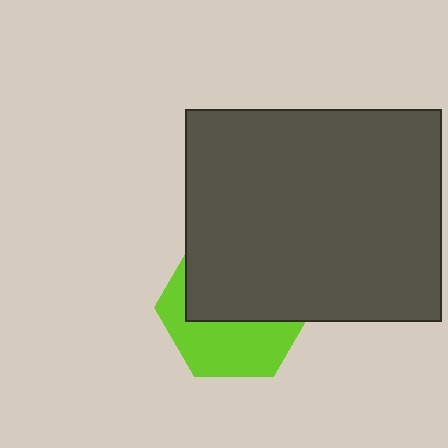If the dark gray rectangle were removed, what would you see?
You would see the complete lime hexagon.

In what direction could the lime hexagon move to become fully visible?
The lime hexagon could move down. That would shift it out from behind the dark gray rectangle entirely.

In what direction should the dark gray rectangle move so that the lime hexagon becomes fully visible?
The dark gray rectangle should move up. That is the shortest direction to clear the overlap and leave the lime hexagon fully visible.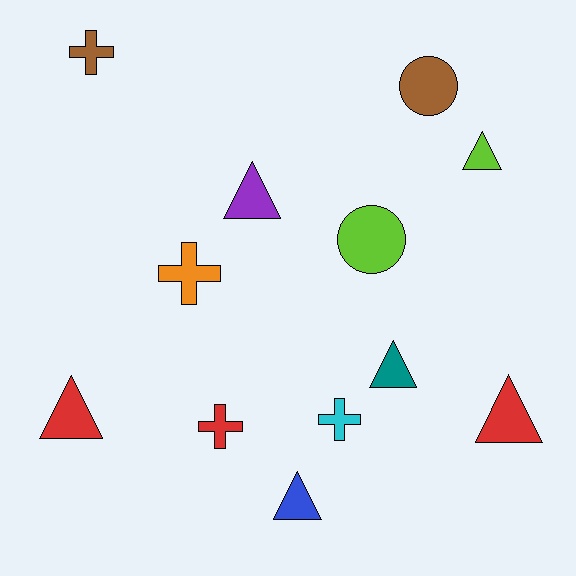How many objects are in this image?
There are 12 objects.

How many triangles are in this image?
There are 6 triangles.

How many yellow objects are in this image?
There are no yellow objects.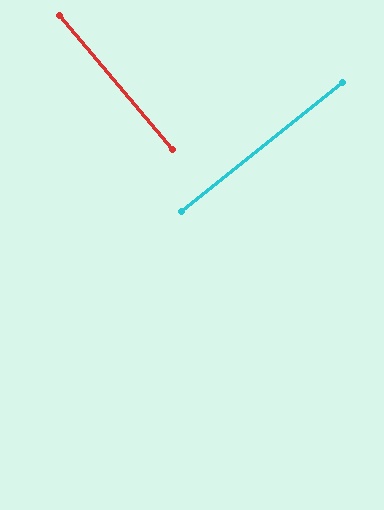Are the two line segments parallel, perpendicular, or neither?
Perpendicular — they meet at approximately 89°.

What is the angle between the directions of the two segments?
Approximately 89 degrees.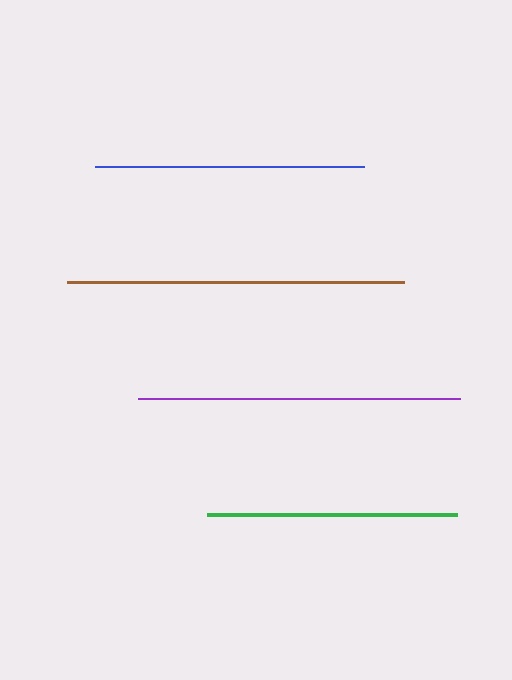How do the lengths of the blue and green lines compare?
The blue and green lines are approximately the same length.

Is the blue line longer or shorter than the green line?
The blue line is longer than the green line.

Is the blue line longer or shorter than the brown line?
The brown line is longer than the blue line.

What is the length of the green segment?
The green segment is approximately 250 pixels long.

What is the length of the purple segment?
The purple segment is approximately 322 pixels long.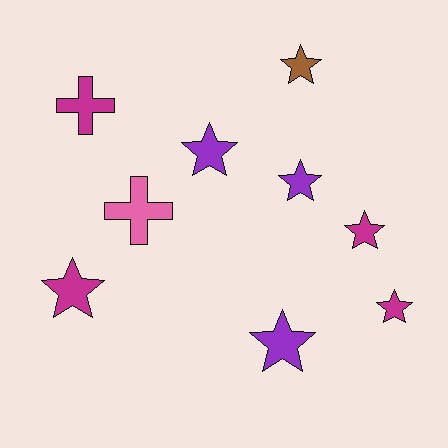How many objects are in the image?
There are 9 objects.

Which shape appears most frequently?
Star, with 7 objects.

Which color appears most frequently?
Magenta, with 4 objects.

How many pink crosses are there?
There is 1 pink cross.